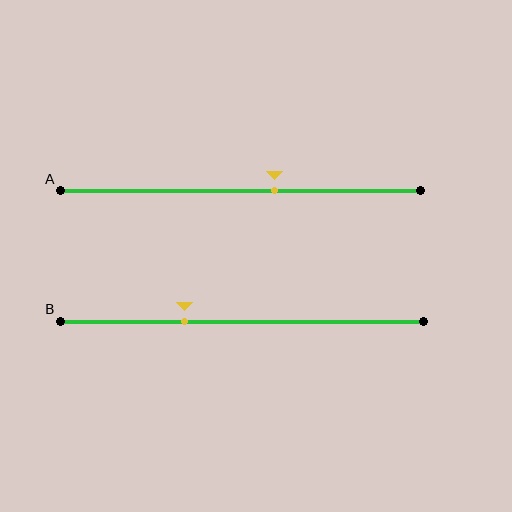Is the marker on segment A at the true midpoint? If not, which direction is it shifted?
No, the marker on segment A is shifted to the right by about 9% of the segment length.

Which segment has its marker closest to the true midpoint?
Segment A has its marker closest to the true midpoint.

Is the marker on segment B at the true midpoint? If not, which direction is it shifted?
No, the marker on segment B is shifted to the left by about 16% of the segment length.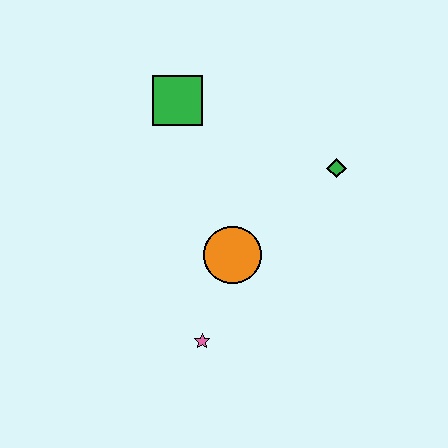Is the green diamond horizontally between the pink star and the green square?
No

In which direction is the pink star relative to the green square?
The pink star is below the green square.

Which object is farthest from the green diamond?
The pink star is farthest from the green diamond.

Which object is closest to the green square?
The orange circle is closest to the green square.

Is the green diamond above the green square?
No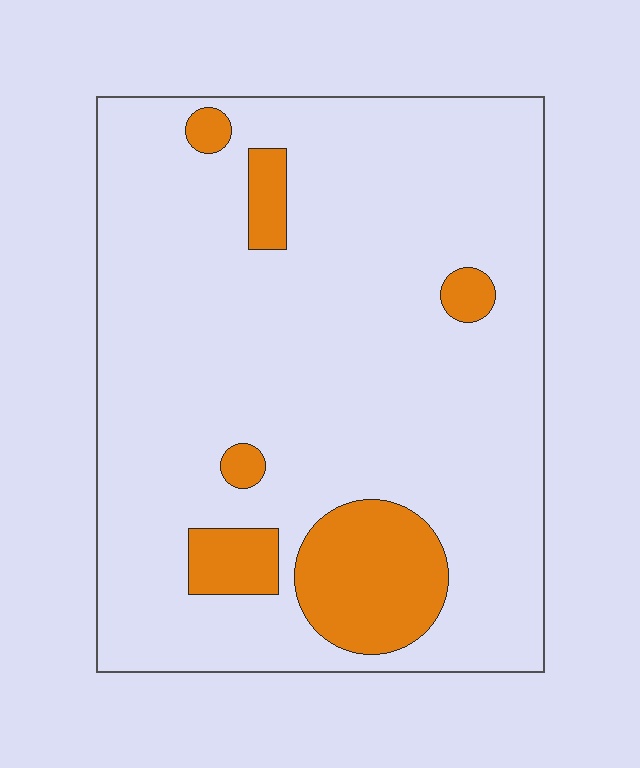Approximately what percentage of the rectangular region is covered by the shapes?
Approximately 15%.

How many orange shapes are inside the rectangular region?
6.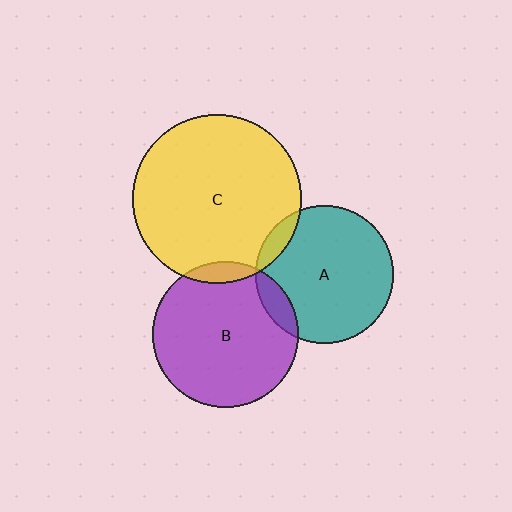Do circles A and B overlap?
Yes.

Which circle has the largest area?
Circle C (yellow).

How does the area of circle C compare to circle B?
Approximately 1.3 times.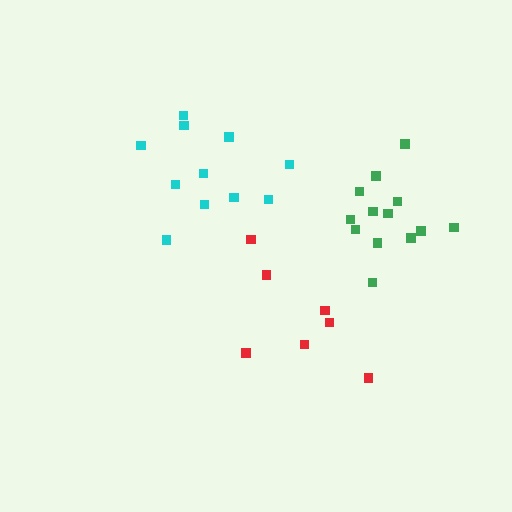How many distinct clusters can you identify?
There are 3 distinct clusters.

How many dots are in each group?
Group 1: 12 dots, Group 2: 13 dots, Group 3: 7 dots (32 total).